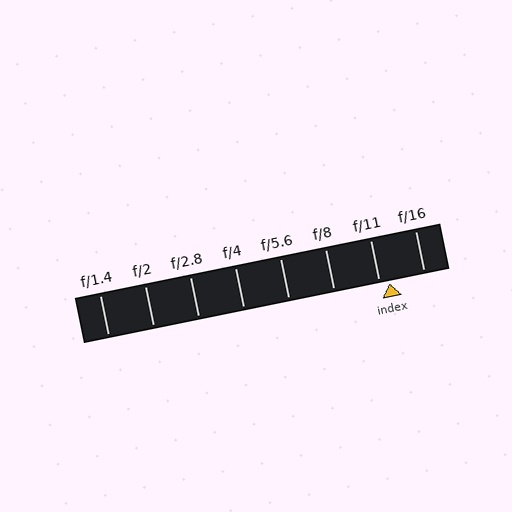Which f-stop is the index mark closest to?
The index mark is closest to f/11.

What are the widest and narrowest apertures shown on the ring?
The widest aperture shown is f/1.4 and the narrowest is f/16.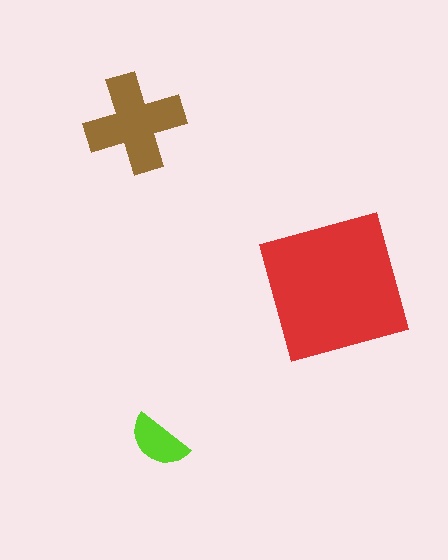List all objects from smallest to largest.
The lime semicircle, the brown cross, the red square.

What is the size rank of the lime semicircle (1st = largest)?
3rd.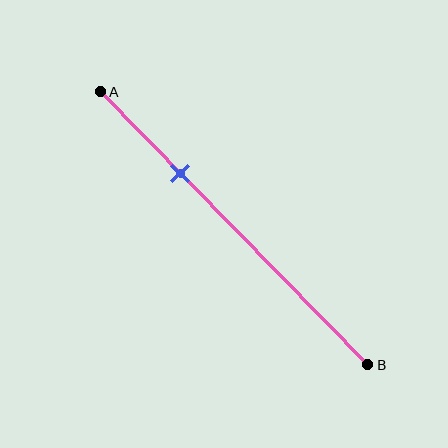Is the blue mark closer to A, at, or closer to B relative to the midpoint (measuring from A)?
The blue mark is closer to point A than the midpoint of segment AB.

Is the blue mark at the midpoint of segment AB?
No, the mark is at about 30% from A, not at the 50% midpoint.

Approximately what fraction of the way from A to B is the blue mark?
The blue mark is approximately 30% of the way from A to B.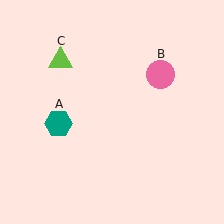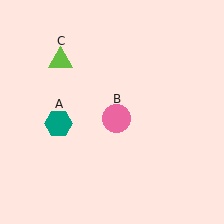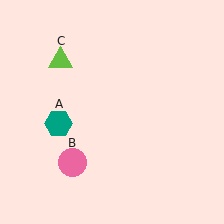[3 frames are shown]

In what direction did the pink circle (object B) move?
The pink circle (object B) moved down and to the left.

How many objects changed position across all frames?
1 object changed position: pink circle (object B).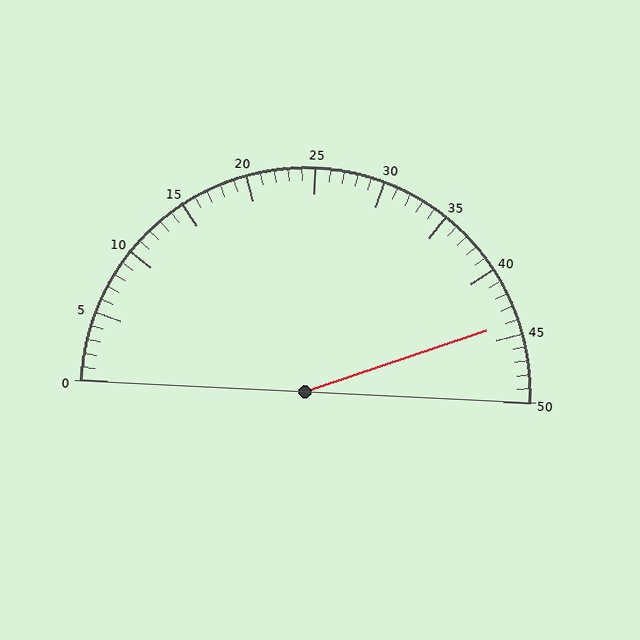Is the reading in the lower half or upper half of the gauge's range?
The reading is in the upper half of the range (0 to 50).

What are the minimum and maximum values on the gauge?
The gauge ranges from 0 to 50.